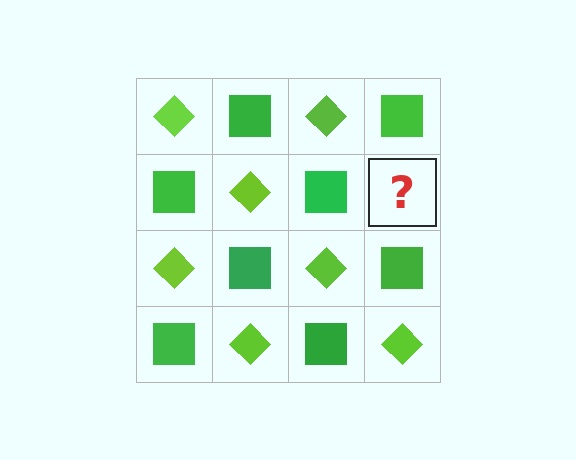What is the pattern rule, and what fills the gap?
The rule is that it alternates lime diamond and green square in a checkerboard pattern. The gap should be filled with a lime diamond.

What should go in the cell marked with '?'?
The missing cell should contain a lime diamond.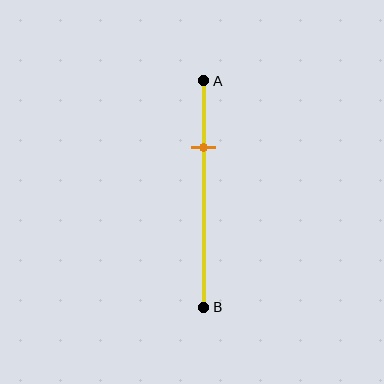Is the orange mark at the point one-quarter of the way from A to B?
No, the mark is at about 30% from A, not at the 25% one-quarter point.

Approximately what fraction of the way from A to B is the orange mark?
The orange mark is approximately 30% of the way from A to B.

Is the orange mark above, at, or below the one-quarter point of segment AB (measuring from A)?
The orange mark is below the one-quarter point of segment AB.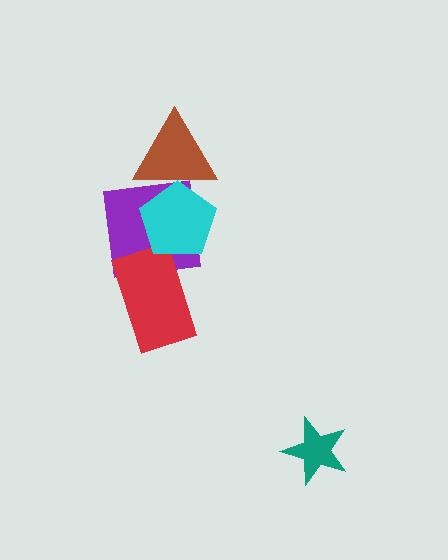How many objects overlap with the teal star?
0 objects overlap with the teal star.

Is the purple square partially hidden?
Yes, it is partially covered by another shape.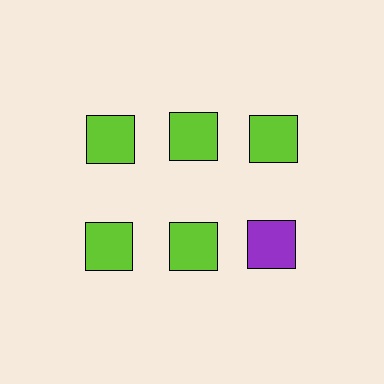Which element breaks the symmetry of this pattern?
The purple square in the second row, center column breaks the symmetry. All other shapes are lime squares.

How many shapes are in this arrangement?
There are 6 shapes arranged in a grid pattern.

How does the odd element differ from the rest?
It has a different color: purple instead of lime.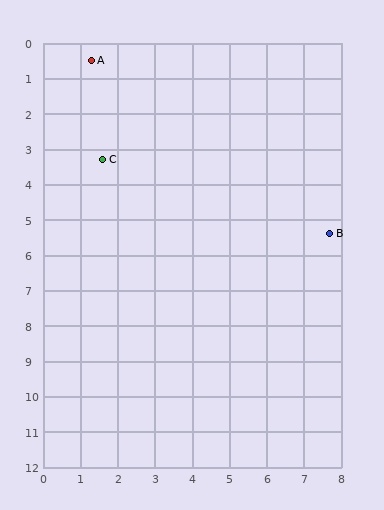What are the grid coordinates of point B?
Point B is at approximately (7.7, 5.4).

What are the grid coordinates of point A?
Point A is at approximately (1.3, 0.5).